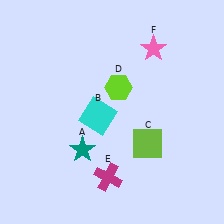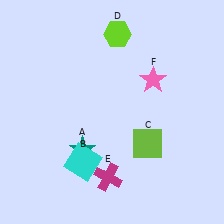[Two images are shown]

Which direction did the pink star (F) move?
The pink star (F) moved down.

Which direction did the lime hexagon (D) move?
The lime hexagon (D) moved up.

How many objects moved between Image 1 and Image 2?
3 objects moved between the two images.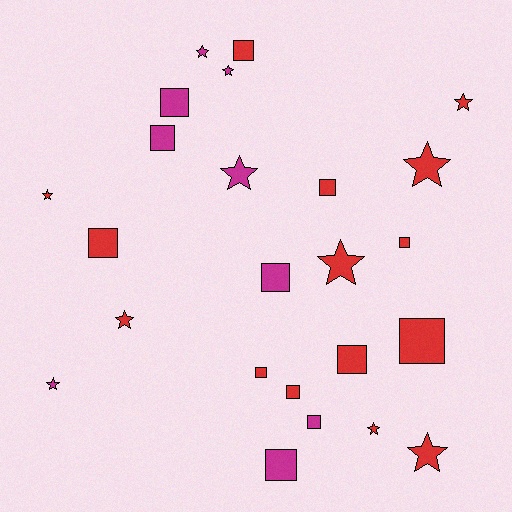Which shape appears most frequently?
Square, with 13 objects.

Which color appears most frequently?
Red, with 15 objects.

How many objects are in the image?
There are 24 objects.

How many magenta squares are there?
There are 5 magenta squares.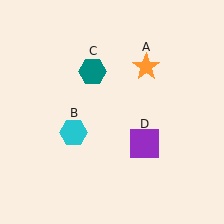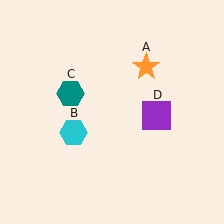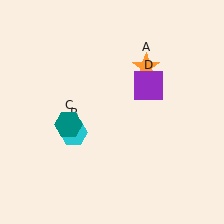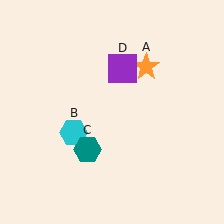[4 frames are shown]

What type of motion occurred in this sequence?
The teal hexagon (object C), purple square (object D) rotated counterclockwise around the center of the scene.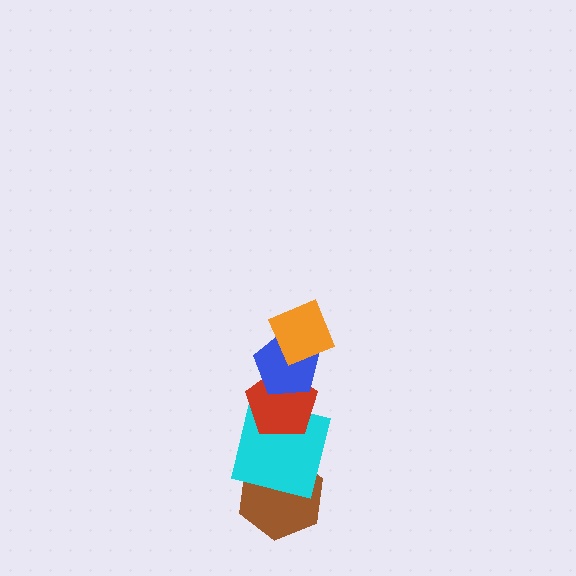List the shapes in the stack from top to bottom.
From top to bottom: the orange diamond, the blue pentagon, the red pentagon, the cyan square, the brown hexagon.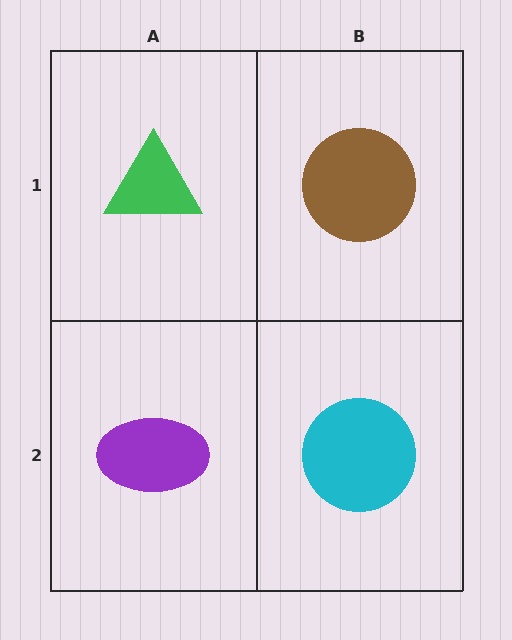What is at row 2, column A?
A purple ellipse.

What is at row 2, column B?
A cyan circle.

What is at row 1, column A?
A green triangle.